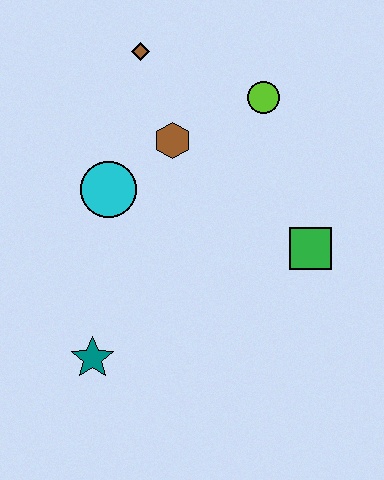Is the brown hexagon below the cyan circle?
No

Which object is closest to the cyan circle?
The brown hexagon is closest to the cyan circle.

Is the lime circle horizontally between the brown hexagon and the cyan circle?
No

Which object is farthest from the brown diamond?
The teal star is farthest from the brown diamond.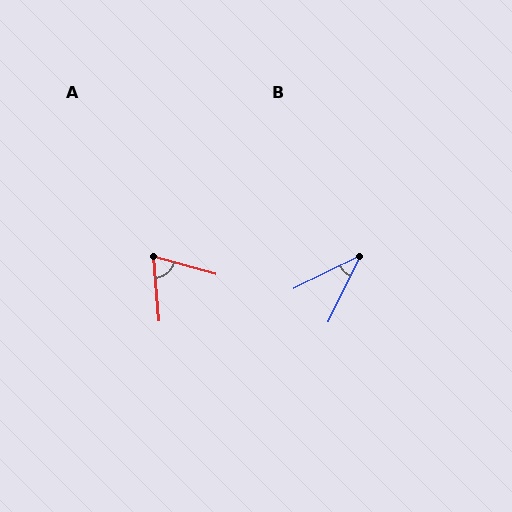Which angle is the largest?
A, at approximately 69 degrees.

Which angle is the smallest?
B, at approximately 38 degrees.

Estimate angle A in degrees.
Approximately 69 degrees.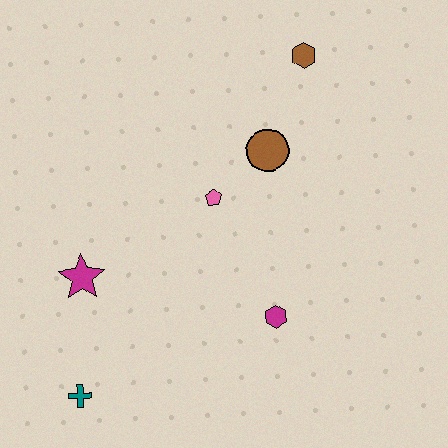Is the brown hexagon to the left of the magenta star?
No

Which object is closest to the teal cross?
The magenta star is closest to the teal cross.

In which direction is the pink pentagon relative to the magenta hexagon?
The pink pentagon is above the magenta hexagon.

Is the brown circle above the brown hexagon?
No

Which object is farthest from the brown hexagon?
The teal cross is farthest from the brown hexagon.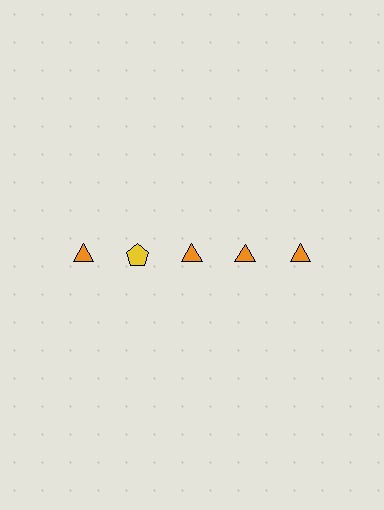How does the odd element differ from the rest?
It differs in both color (yellow instead of orange) and shape (pentagon instead of triangle).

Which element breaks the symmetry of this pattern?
The yellow pentagon in the top row, second from left column breaks the symmetry. All other shapes are orange triangles.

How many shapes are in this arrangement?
There are 5 shapes arranged in a grid pattern.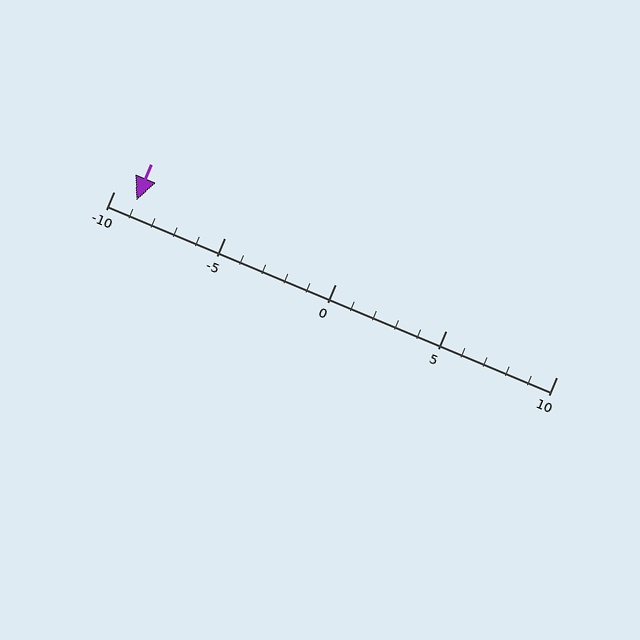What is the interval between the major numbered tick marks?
The major tick marks are spaced 5 units apart.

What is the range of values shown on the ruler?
The ruler shows values from -10 to 10.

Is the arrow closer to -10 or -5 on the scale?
The arrow is closer to -10.